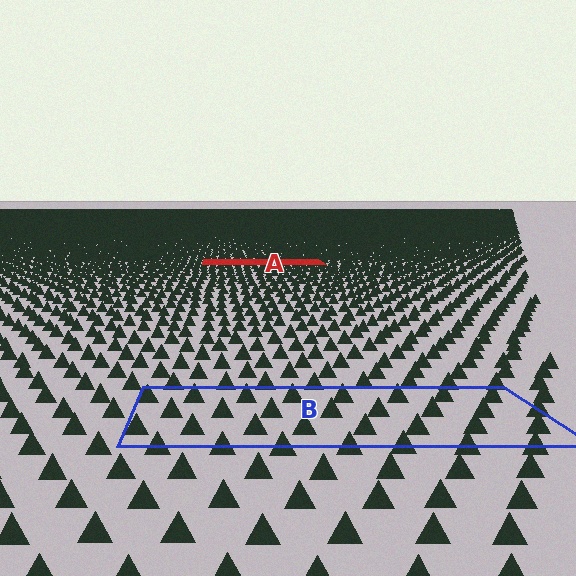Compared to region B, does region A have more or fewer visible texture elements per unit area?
Region A has more texture elements per unit area — they are packed more densely because it is farther away.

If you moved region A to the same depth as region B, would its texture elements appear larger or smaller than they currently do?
They would appear larger. At a closer depth, the same texture elements are projected at a bigger on-screen size.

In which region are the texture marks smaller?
The texture marks are smaller in region A, because it is farther away.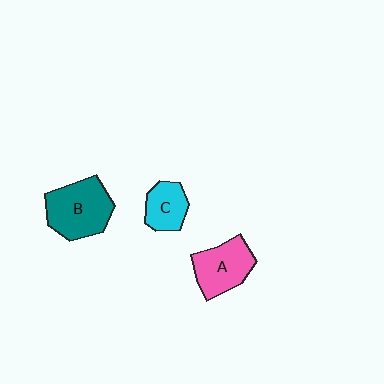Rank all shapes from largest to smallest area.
From largest to smallest: B (teal), A (pink), C (cyan).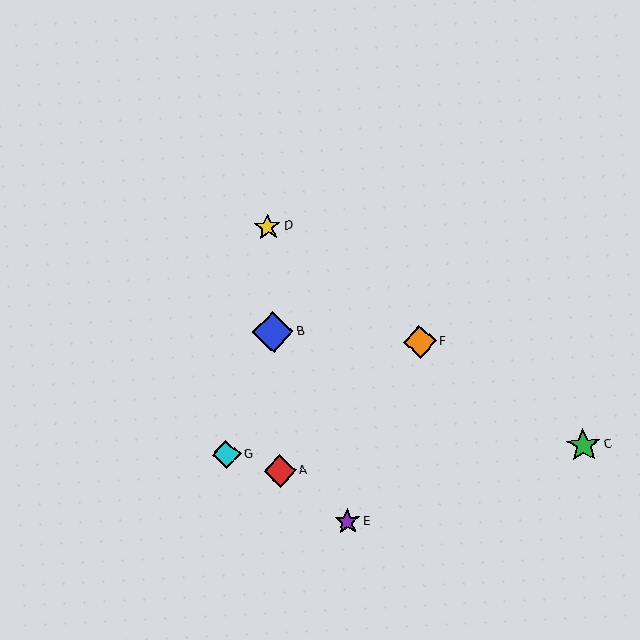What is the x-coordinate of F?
Object F is at x≈420.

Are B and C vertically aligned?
No, B is at x≈273 and C is at x≈584.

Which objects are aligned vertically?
Objects A, B, D are aligned vertically.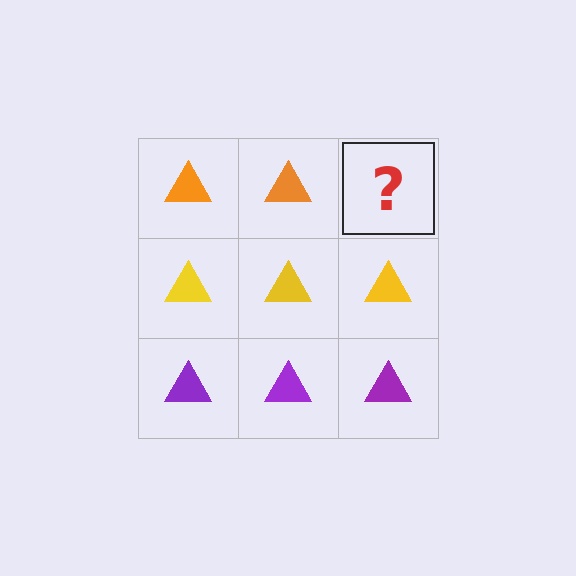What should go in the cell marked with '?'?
The missing cell should contain an orange triangle.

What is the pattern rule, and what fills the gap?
The rule is that each row has a consistent color. The gap should be filled with an orange triangle.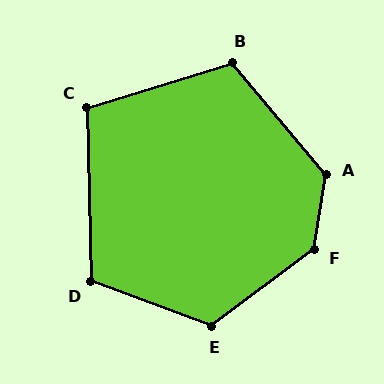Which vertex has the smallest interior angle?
C, at approximately 105 degrees.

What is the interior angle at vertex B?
Approximately 113 degrees (obtuse).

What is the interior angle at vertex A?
Approximately 131 degrees (obtuse).